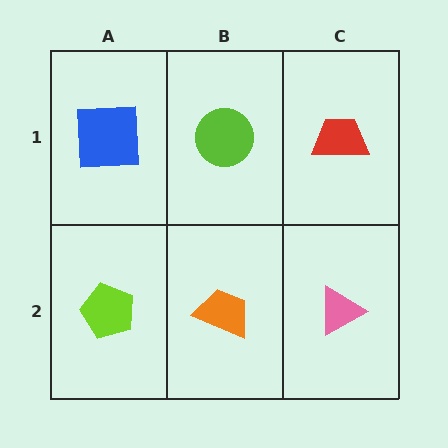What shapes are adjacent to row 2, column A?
A blue square (row 1, column A), an orange trapezoid (row 2, column B).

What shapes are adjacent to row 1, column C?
A pink triangle (row 2, column C), a lime circle (row 1, column B).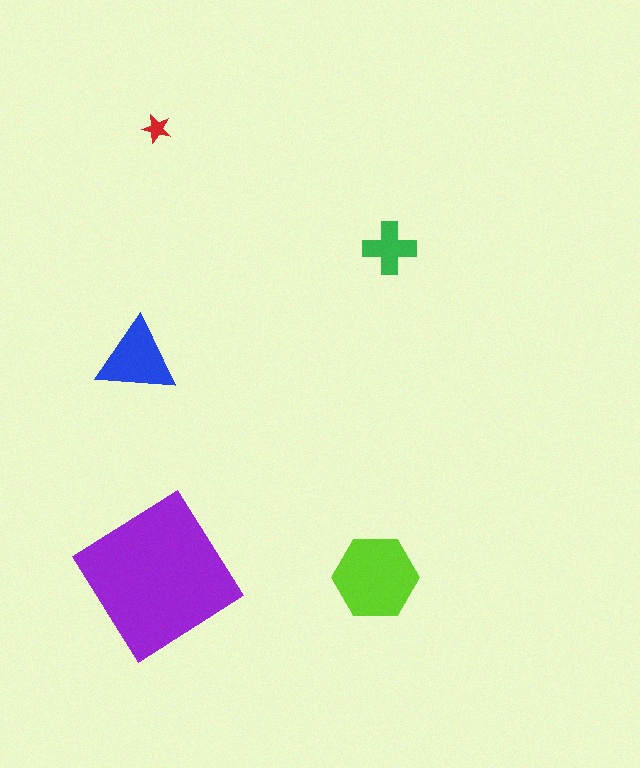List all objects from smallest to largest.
The red star, the green cross, the blue triangle, the lime hexagon, the purple diamond.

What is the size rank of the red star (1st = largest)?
5th.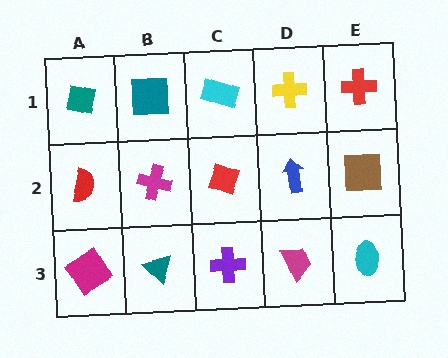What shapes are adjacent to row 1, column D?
A blue arrow (row 2, column D), a cyan rectangle (row 1, column C), a red cross (row 1, column E).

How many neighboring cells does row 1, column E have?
2.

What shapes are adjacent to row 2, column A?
A teal square (row 1, column A), a magenta diamond (row 3, column A), a magenta cross (row 2, column B).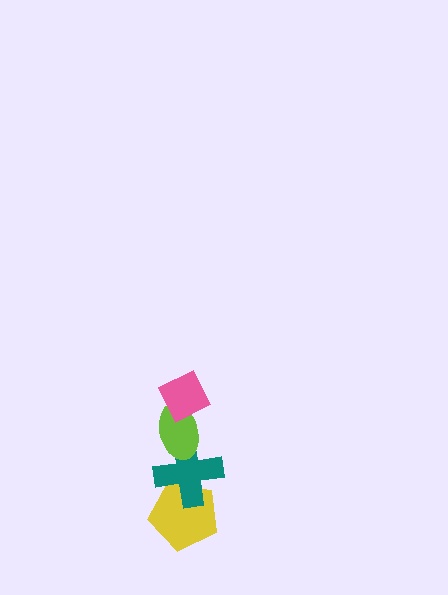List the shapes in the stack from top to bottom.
From top to bottom: the pink diamond, the lime ellipse, the teal cross, the yellow pentagon.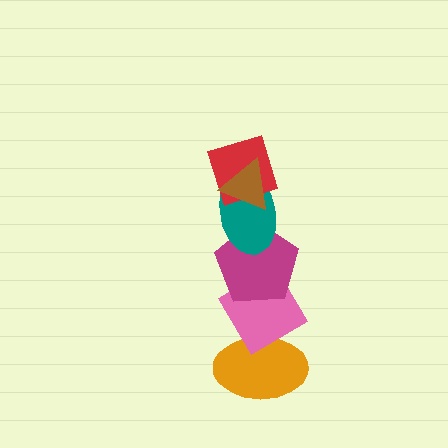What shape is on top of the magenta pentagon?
The teal ellipse is on top of the magenta pentagon.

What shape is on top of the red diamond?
The brown triangle is on top of the red diamond.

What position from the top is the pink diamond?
The pink diamond is 5th from the top.